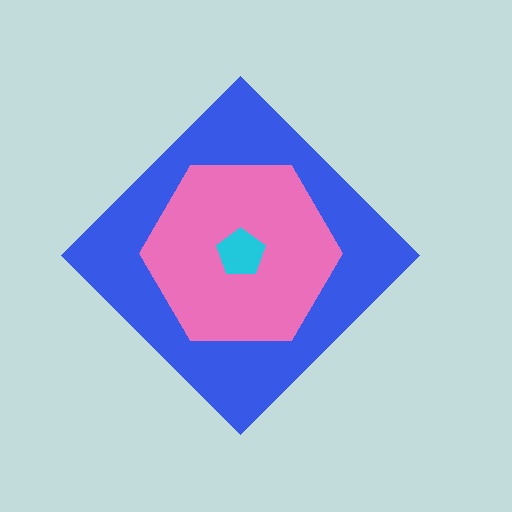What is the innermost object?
The cyan pentagon.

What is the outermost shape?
The blue diamond.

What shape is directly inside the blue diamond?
The pink hexagon.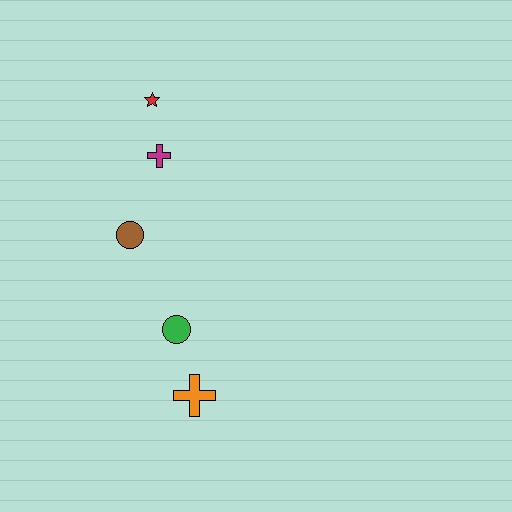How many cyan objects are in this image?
There are no cyan objects.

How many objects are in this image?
There are 5 objects.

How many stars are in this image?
There is 1 star.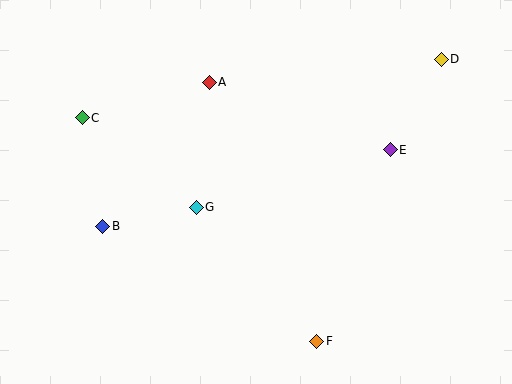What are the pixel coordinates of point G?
Point G is at (196, 207).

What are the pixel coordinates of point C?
Point C is at (82, 118).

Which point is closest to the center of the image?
Point G at (196, 207) is closest to the center.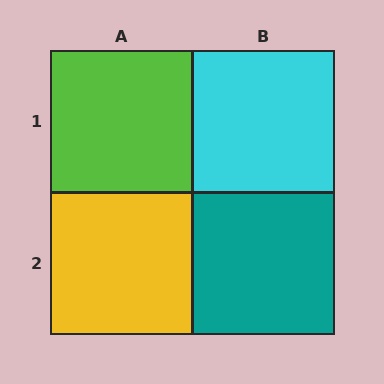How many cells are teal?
1 cell is teal.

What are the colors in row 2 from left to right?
Yellow, teal.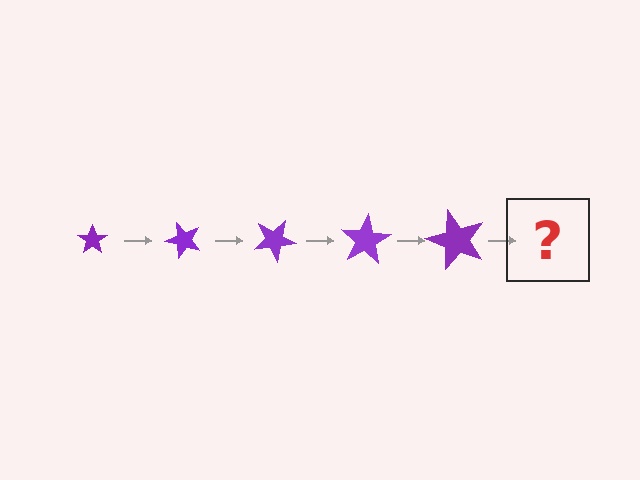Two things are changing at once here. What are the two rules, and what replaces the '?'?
The two rules are that the star grows larger each step and it rotates 50 degrees each step. The '?' should be a star, larger than the previous one and rotated 250 degrees from the start.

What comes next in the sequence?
The next element should be a star, larger than the previous one and rotated 250 degrees from the start.